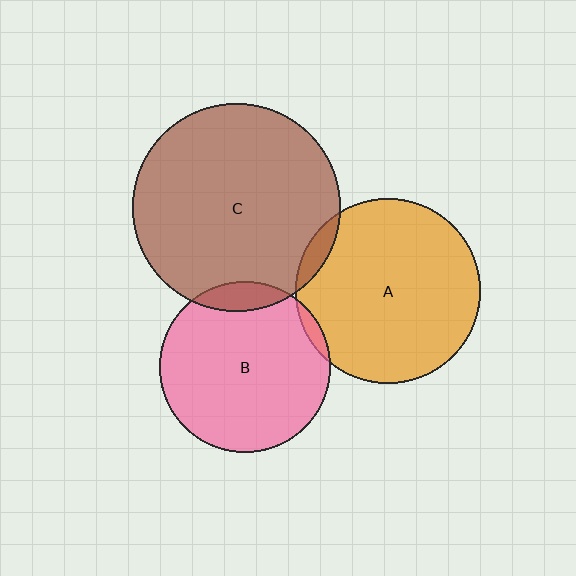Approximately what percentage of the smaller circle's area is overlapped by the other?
Approximately 5%.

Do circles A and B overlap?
Yes.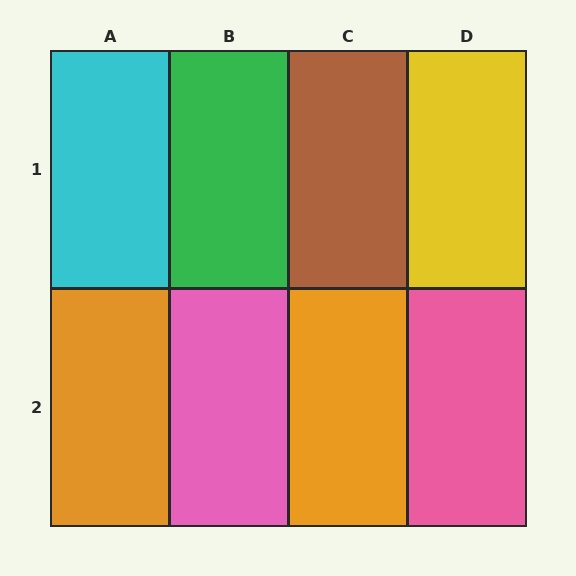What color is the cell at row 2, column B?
Pink.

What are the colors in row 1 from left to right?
Cyan, green, brown, yellow.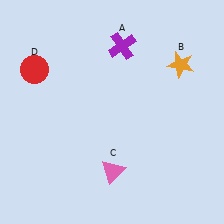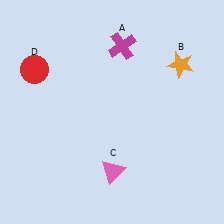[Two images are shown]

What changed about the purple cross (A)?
In Image 1, A is purple. In Image 2, it changed to magenta.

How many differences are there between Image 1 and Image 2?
There is 1 difference between the two images.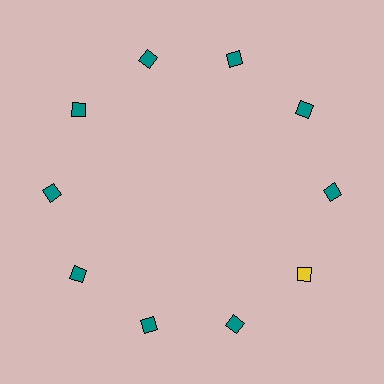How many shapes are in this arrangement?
There are 10 shapes arranged in a ring pattern.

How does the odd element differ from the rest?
It has a different color: yellow instead of teal.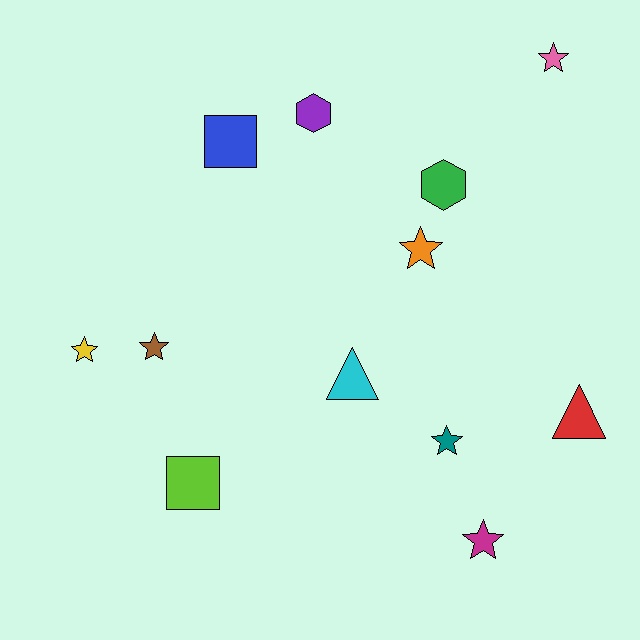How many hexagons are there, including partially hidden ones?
There are 2 hexagons.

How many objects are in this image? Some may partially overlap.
There are 12 objects.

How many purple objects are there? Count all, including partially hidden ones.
There is 1 purple object.